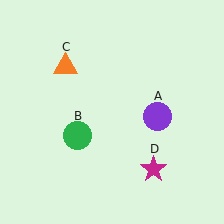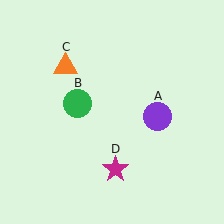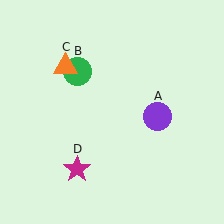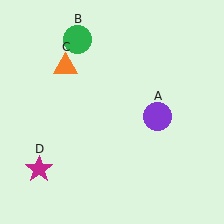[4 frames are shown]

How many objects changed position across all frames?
2 objects changed position: green circle (object B), magenta star (object D).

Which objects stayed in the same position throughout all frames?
Purple circle (object A) and orange triangle (object C) remained stationary.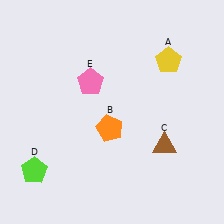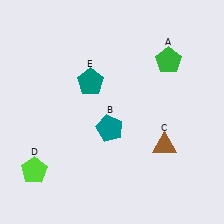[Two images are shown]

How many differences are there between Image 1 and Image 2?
There are 3 differences between the two images.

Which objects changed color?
A changed from yellow to green. B changed from orange to teal. E changed from pink to teal.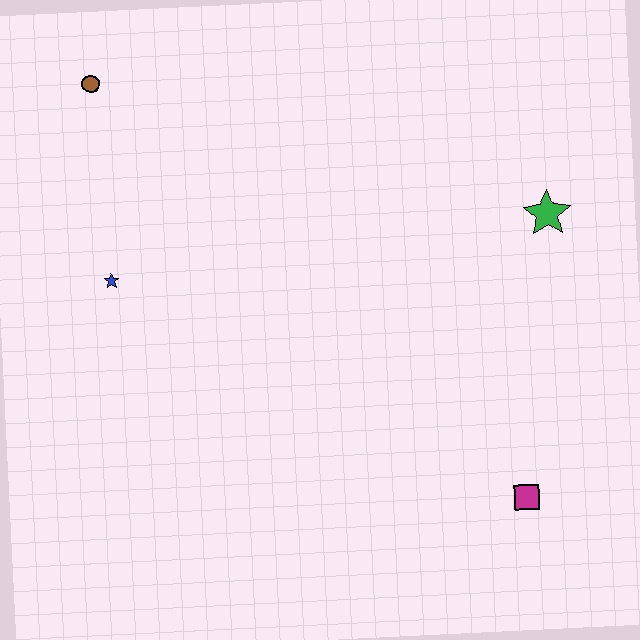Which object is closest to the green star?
The magenta square is closest to the green star.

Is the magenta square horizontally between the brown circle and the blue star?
No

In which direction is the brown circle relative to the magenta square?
The brown circle is above the magenta square.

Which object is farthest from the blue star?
The magenta square is farthest from the blue star.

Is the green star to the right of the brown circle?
Yes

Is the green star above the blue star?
Yes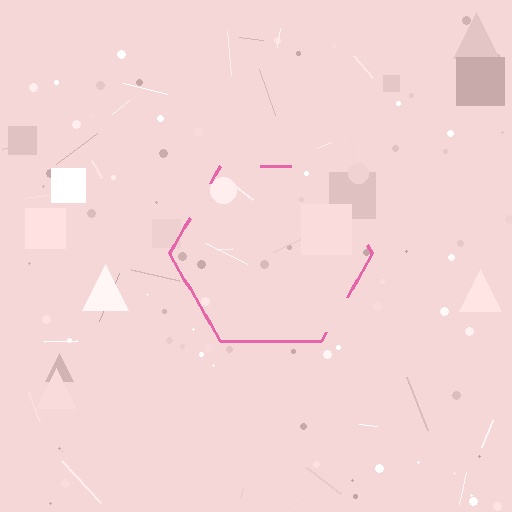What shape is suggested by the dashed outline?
The dashed outline suggests a hexagon.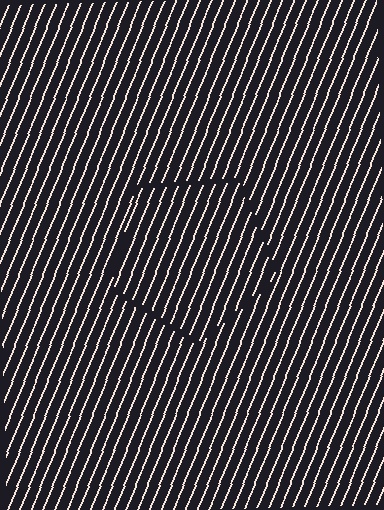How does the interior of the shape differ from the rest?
The interior of the shape contains the same grating, shifted by half a period — the contour is defined by the phase discontinuity where line-ends from the inner and outer gratings abut.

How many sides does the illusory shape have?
5 sides — the line-ends trace a pentagon.